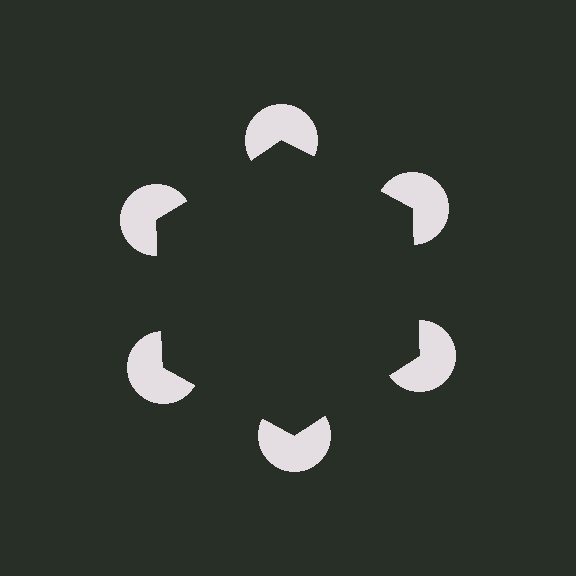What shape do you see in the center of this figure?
An illusory hexagon — its edges are inferred from the aligned wedge cuts in the pac-man discs, not physically drawn.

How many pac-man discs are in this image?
There are 6 — one at each vertex of the illusory hexagon.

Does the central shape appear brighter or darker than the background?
It typically appears slightly darker than the background, even though no actual brightness change is drawn.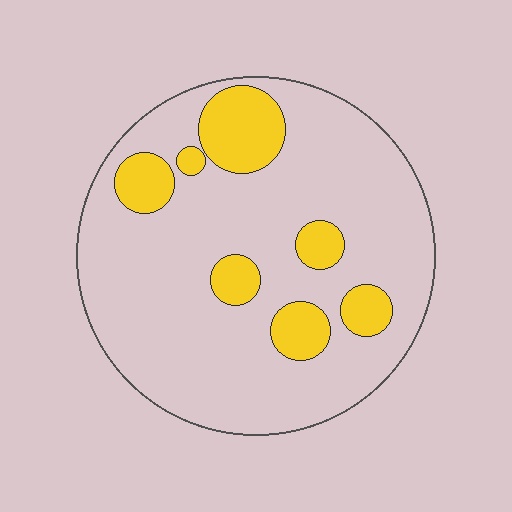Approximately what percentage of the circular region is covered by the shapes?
Approximately 20%.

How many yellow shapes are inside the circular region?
7.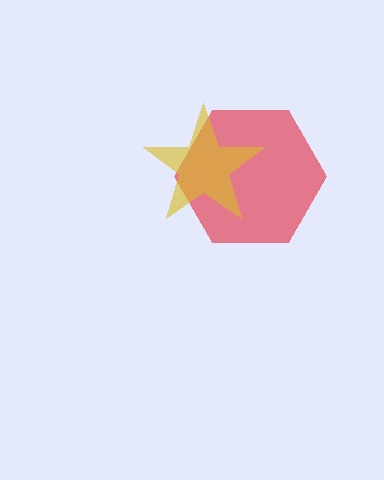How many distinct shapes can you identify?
There are 2 distinct shapes: a red hexagon, a yellow star.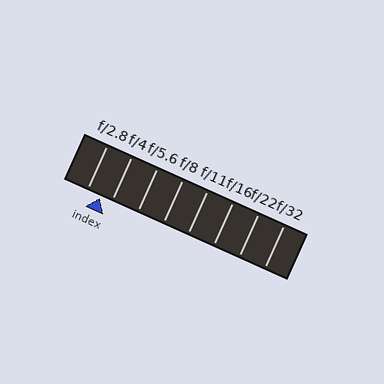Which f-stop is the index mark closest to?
The index mark is closest to f/4.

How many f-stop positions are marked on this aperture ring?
There are 8 f-stop positions marked.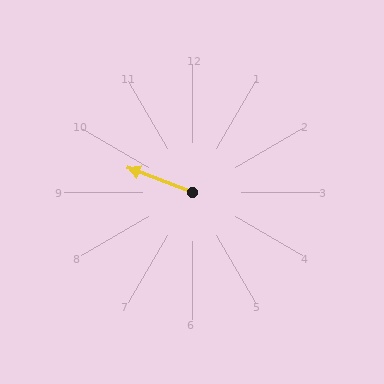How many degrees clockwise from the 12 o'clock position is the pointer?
Approximately 291 degrees.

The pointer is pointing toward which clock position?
Roughly 10 o'clock.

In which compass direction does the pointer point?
West.